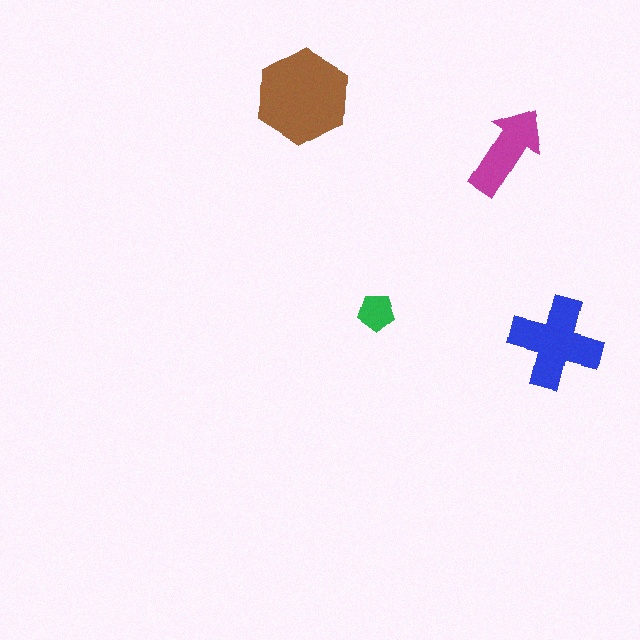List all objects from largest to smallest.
The brown hexagon, the blue cross, the magenta arrow, the green pentagon.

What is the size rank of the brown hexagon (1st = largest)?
1st.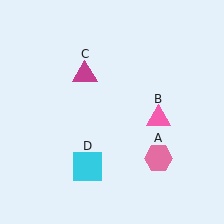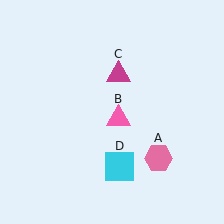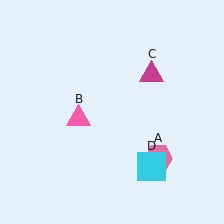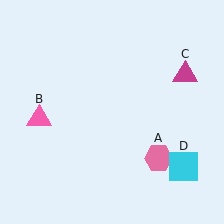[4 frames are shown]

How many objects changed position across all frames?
3 objects changed position: pink triangle (object B), magenta triangle (object C), cyan square (object D).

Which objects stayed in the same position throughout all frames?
Pink hexagon (object A) remained stationary.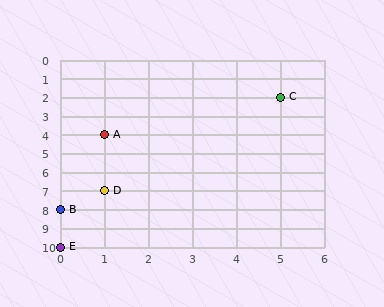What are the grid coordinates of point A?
Point A is at grid coordinates (1, 4).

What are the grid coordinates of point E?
Point E is at grid coordinates (0, 10).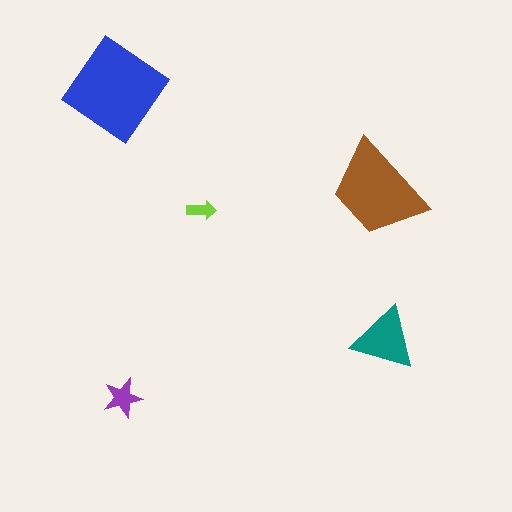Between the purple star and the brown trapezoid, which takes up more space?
The brown trapezoid.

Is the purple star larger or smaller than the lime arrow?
Larger.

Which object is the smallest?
The lime arrow.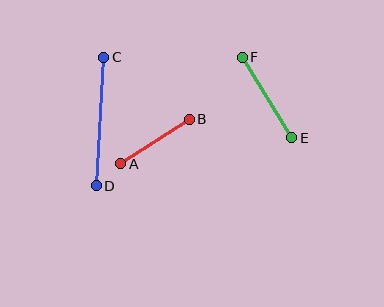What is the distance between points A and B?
The distance is approximately 82 pixels.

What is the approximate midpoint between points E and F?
The midpoint is at approximately (267, 97) pixels.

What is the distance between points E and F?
The distance is approximately 95 pixels.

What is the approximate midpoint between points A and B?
The midpoint is at approximately (155, 141) pixels.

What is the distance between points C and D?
The distance is approximately 129 pixels.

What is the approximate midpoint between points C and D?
The midpoint is at approximately (100, 122) pixels.